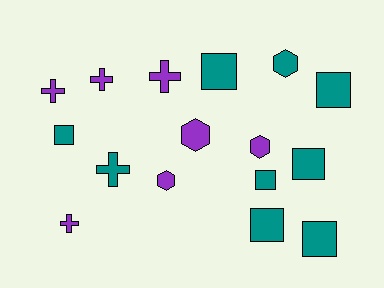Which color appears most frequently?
Teal, with 9 objects.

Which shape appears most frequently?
Square, with 7 objects.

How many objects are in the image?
There are 16 objects.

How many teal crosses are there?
There is 1 teal cross.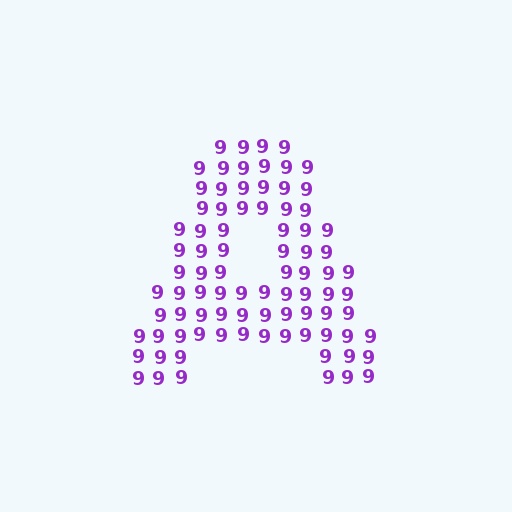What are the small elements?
The small elements are digit 9's.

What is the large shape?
The large shape is the letter A.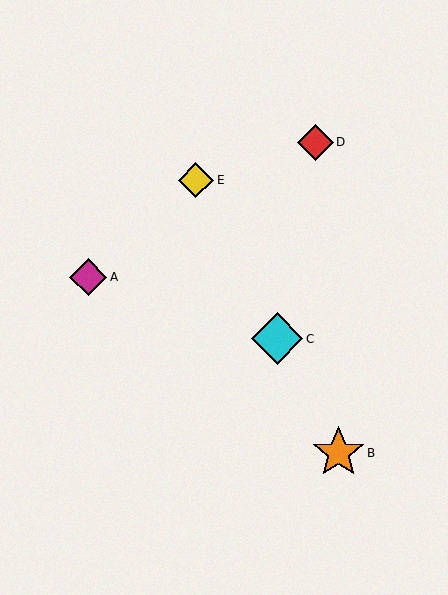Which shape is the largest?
The orange star (labeled B) is the largest.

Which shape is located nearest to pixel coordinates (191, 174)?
The yellow diamond (labeled E) at (196, 180) is nearest to that location.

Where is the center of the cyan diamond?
The center of the cyan diamond is at (277, 339).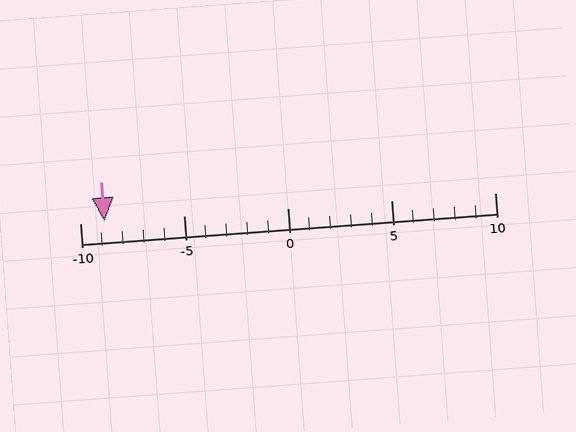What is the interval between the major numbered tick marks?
The major tick marks are spaced 5 units apart.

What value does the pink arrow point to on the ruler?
The pink arrow points to approximately -9.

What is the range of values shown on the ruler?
The ruler shows values from -10 to 10.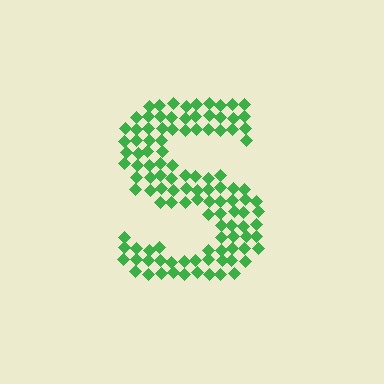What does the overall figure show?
The overall figure shows the letter S.